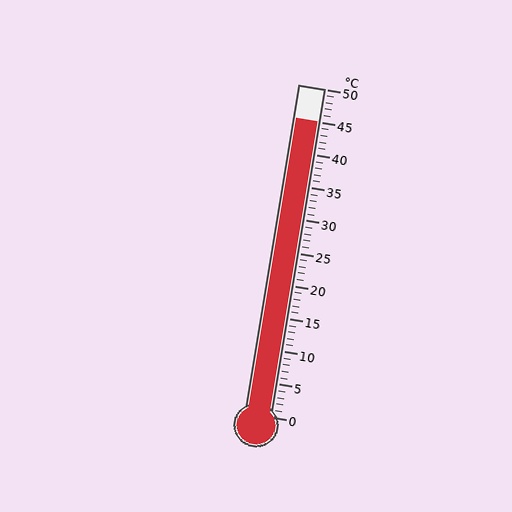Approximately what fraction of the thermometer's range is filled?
The thermometer is filled to approximately 90% of its range.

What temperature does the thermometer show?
The thermometer shows approximately 45°C.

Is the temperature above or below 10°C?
The temperature is above 10°C.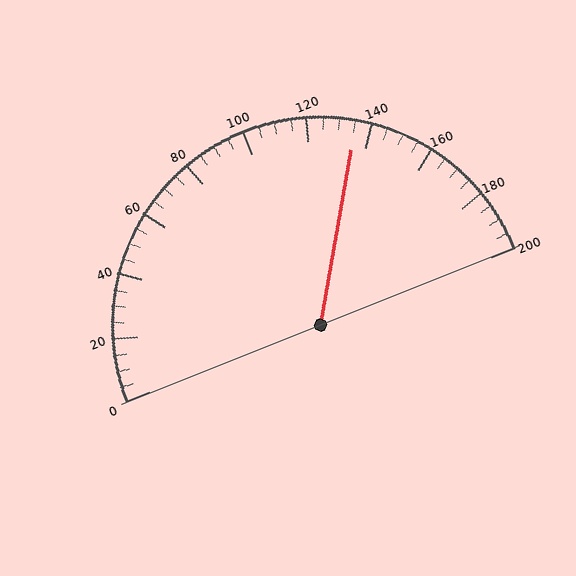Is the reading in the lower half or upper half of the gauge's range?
The reading is in the upper half of the range (0 to 200).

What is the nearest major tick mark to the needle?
The nearest major tick mark is 140.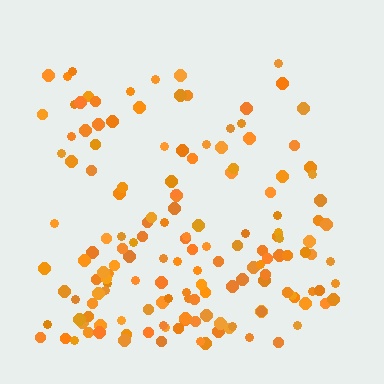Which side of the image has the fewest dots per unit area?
The top.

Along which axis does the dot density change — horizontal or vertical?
Vertical.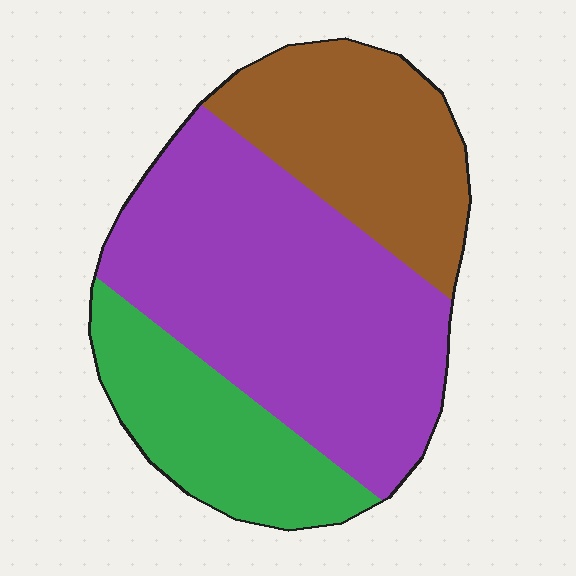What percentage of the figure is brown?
Brown takes up about one quarter (1/4) of the figure.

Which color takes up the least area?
Green, at roughly 20%.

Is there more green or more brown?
Brown.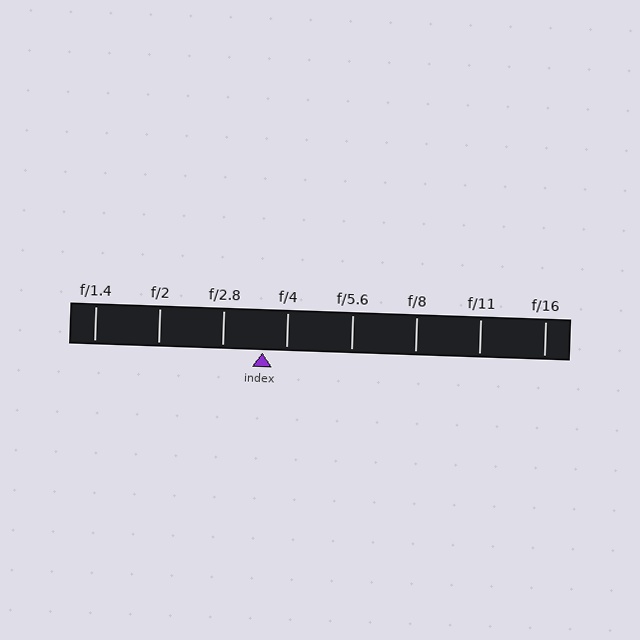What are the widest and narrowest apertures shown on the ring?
The widest aperture shown is f/1.4 and the narrowest is f/16.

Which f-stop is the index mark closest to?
The index mark is closest to f/4.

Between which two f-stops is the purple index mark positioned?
The index mark is between f/2.8 and f/4.